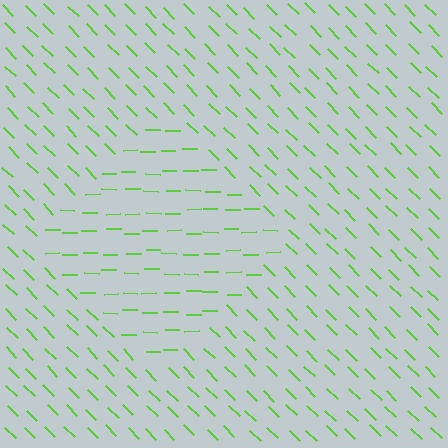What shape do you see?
I see a diamond.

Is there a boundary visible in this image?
Yes, there is a texture boundary formed by a change in line orientation.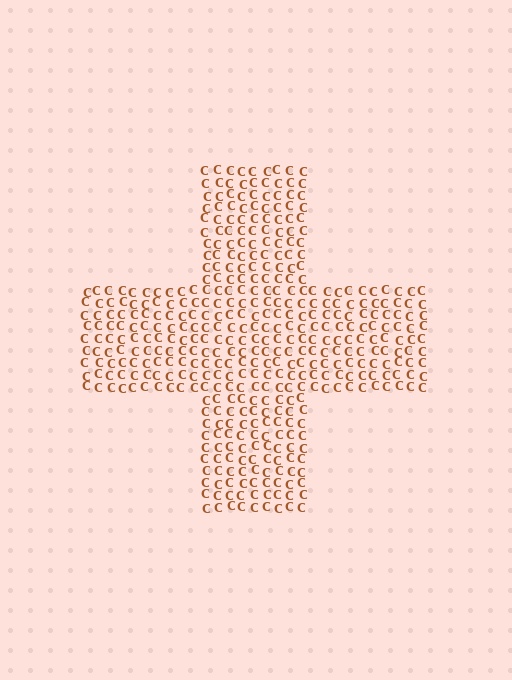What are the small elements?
The small elements are letter C's.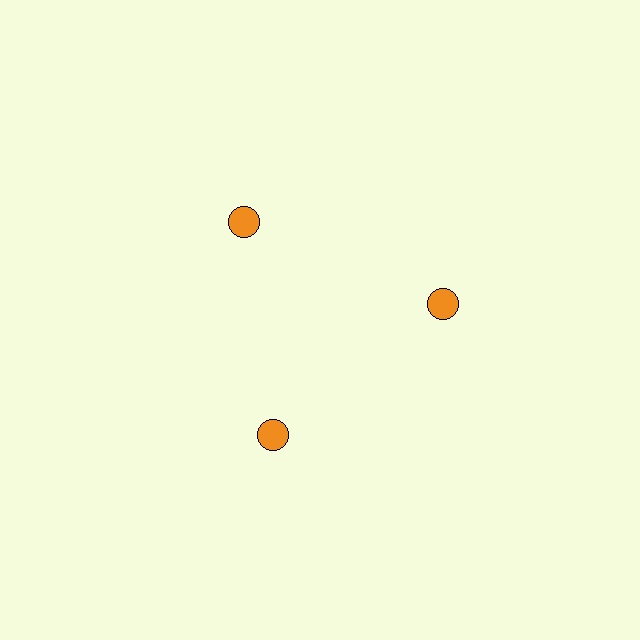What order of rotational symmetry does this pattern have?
This pattern has 3-fold rotational symmetry.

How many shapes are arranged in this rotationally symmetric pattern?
There are 3 shapes, arranged in 3 groups of 1.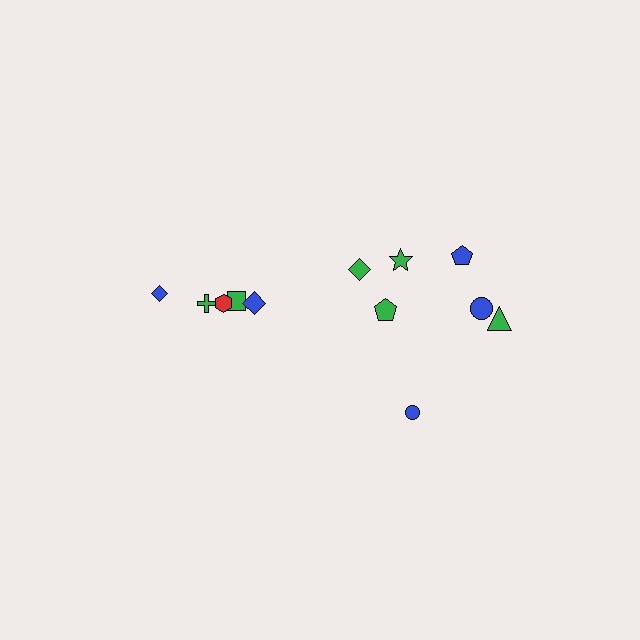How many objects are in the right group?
There are 7 objects.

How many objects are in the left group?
There are 5 objects.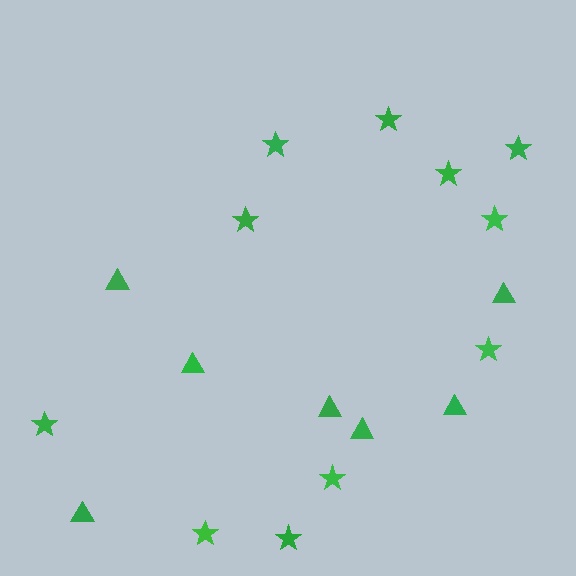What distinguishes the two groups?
There are 2 groups: one group of stars (11) and one group of triangles (7).